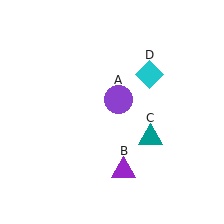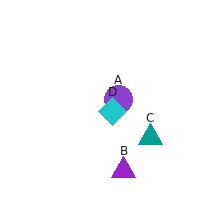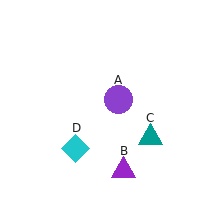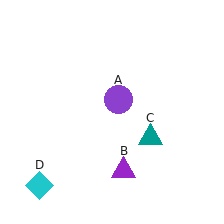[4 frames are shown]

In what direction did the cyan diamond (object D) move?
The cyan diamond (object D) moved down and to the left.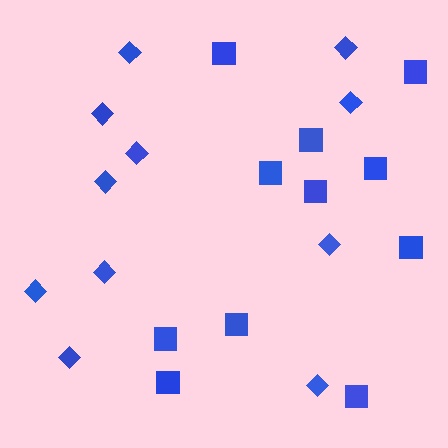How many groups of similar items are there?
There are 2 groups: one group of diamonds (11) and one group of squares (11).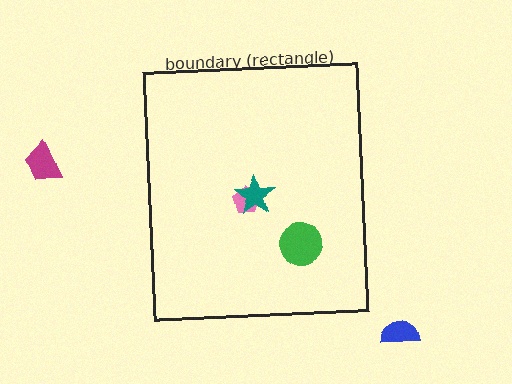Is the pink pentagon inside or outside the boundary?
Inside.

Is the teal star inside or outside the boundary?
Inside.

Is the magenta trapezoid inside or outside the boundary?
Outside.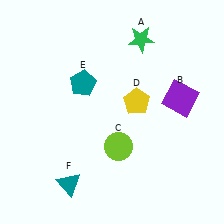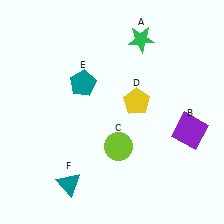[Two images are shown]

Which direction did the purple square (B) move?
The purple square (B) moved down.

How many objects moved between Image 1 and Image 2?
1 object moved between the two images.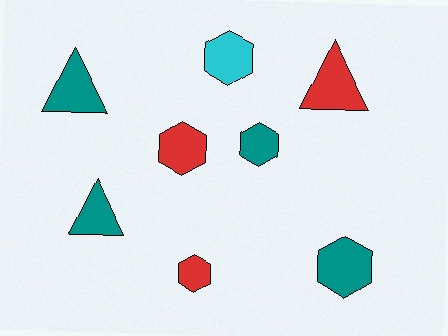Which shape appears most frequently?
Hexagon, with 5 objects.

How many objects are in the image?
There are 8 objects.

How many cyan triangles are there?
There are no cyan triangles.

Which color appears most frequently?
Teal, with 4 objects.